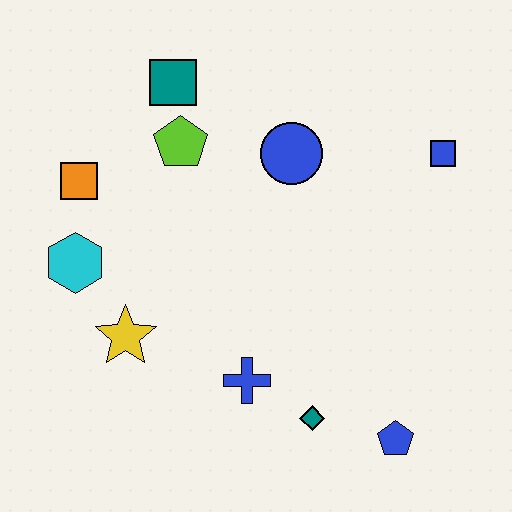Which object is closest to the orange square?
The cyan hexagon is closest to the orange square.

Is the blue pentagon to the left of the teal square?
No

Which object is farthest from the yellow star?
The blue square is farthest from the yellow star.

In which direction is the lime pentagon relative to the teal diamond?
The lime pentagon is above the teal diamond.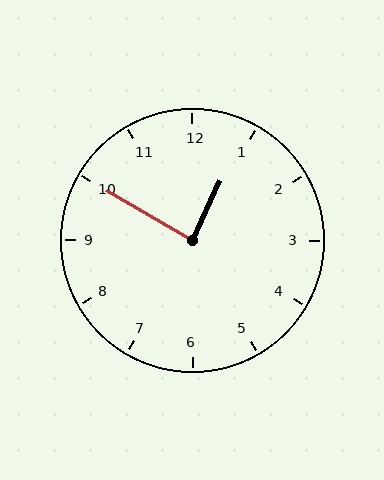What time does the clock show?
12:50.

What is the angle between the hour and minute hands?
Approximately 85 degrees.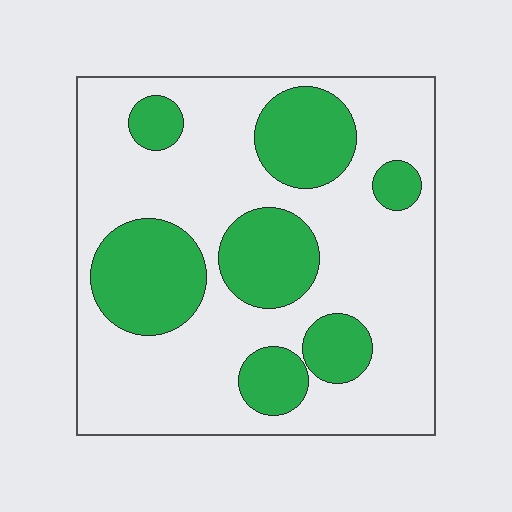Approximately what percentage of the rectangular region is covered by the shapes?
Approximately 30%.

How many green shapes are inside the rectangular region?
7.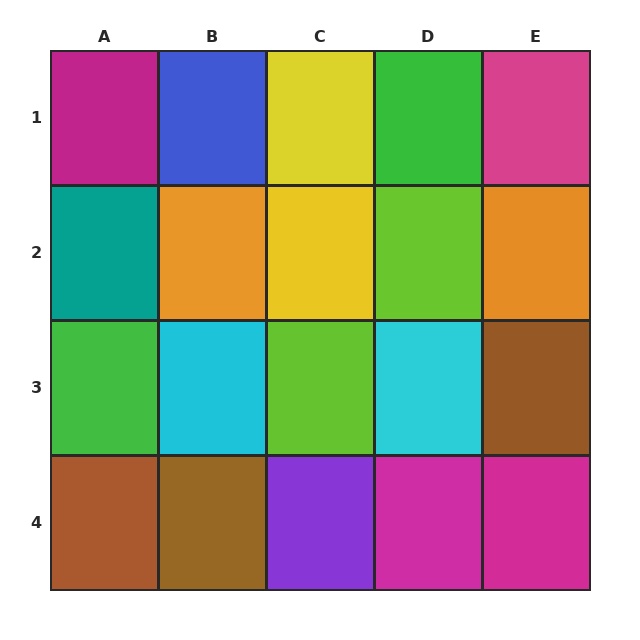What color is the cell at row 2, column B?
Orange.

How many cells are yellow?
2 cells are yellow.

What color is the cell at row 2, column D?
Lime.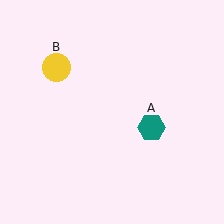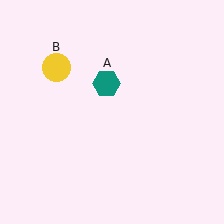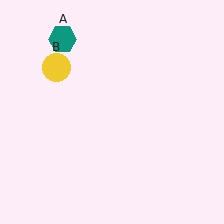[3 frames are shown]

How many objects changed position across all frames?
1 object changed position: teal hexagon (object A).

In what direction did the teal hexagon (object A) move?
The teal hexagon (object A) moved up and to the left.